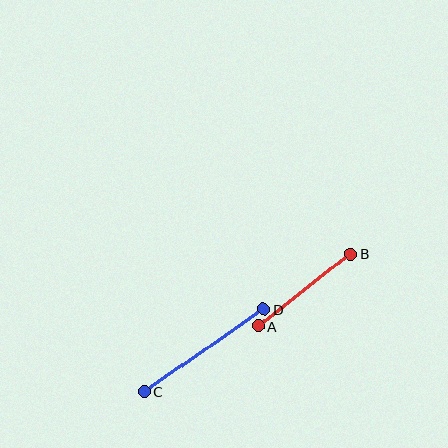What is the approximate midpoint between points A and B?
The midpoint is at approximately (304, 290) pixels.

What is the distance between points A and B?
The distance is approximately 118 pixels.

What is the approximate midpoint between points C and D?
The midpoint is at approximately (204, 351) pixels.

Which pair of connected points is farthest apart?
Points C and D are farthest apart.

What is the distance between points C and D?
The distance is approximately 145 pixels.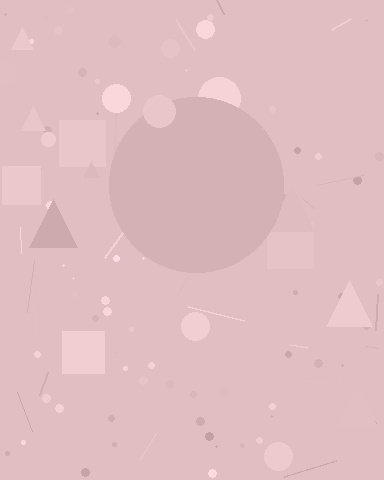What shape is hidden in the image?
A circle is hidden in the image.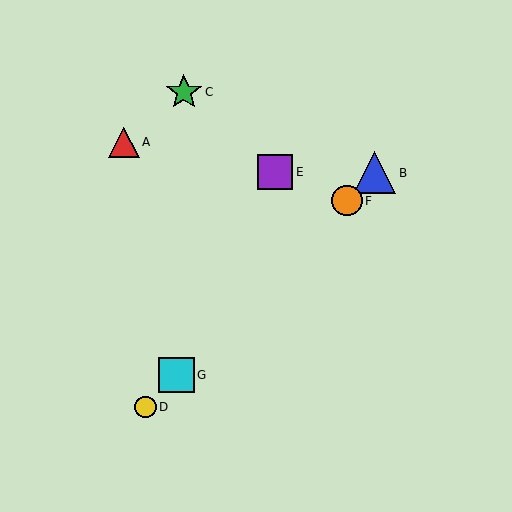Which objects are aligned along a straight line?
Objects B, D, F, G are aligned along a straight line.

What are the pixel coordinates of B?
Object B is at (374, 173).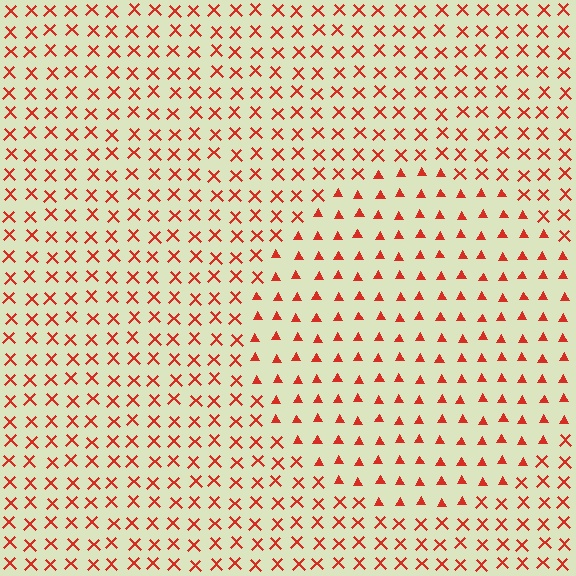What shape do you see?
I see a circle.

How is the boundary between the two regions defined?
The boundary is defined by a change in element shape: triangles inside vs. X marks outside. All elements share the same color and spacing.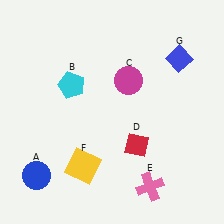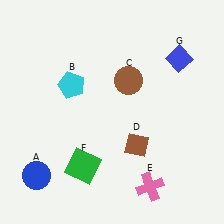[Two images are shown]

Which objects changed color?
C changed from magenta to brown. D changed from red to brown. F changed from yellow to green.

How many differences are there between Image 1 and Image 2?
There are 3 differences between the two images.